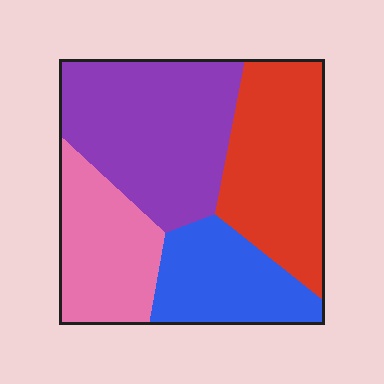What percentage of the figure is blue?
Blue takes up between a sixth and a third of the figure.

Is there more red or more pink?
Red.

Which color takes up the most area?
Purple, at roughly 35%.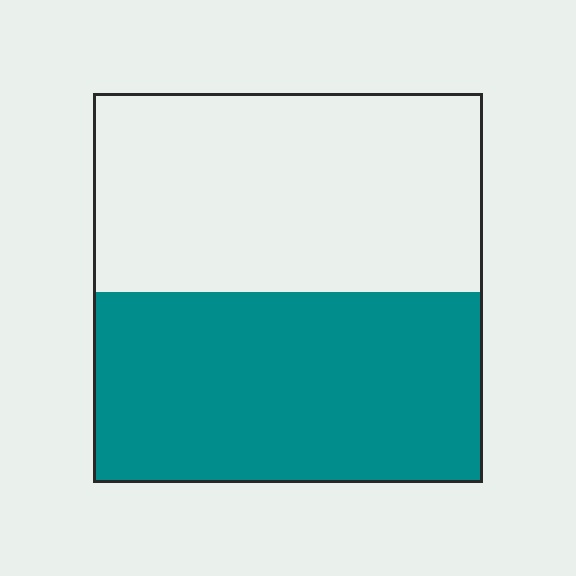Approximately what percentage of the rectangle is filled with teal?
Approximately 50%.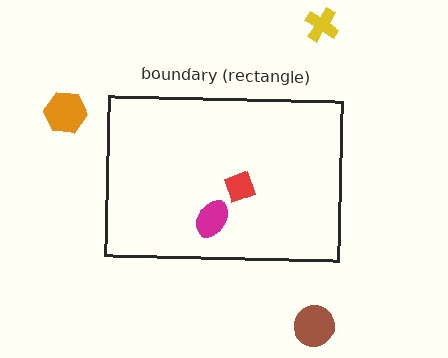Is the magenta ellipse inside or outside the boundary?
Inside.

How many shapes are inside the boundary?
2 inside, 3 outside.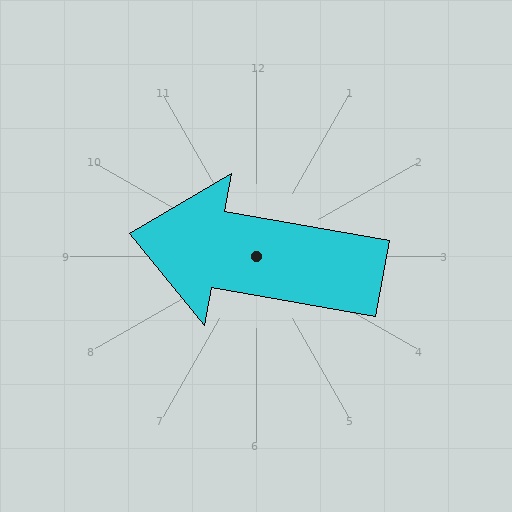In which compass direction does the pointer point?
West.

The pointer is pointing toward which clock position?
Roughly 9 o'clock.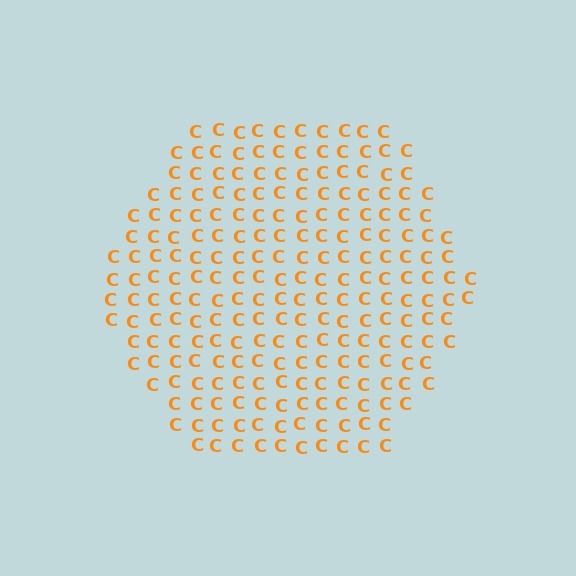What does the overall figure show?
The overall figure shows a hexagon.